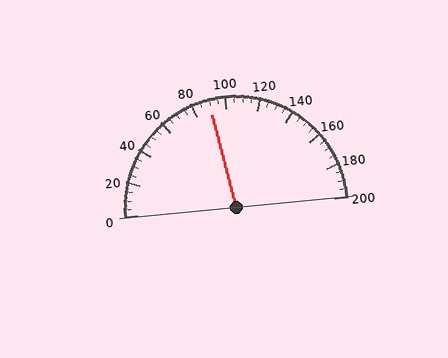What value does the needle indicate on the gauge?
The needle indicates approximately 90.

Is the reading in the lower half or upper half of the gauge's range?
The reading is in the lower half of the range (0 to 200).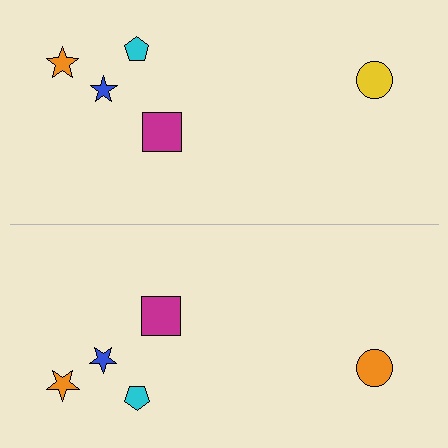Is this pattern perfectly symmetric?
No, the pattern is not perfectly symmetric. The orange circle on the bottom side breaks the symmetry — its mirror counterpart is yellow.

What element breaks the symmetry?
The orange circle on the bottom side breaks the symmetry — its mirror counterpart is yellow.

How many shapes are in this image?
There are 10 shapes in this image.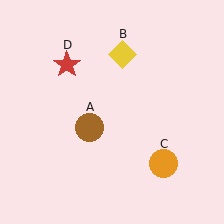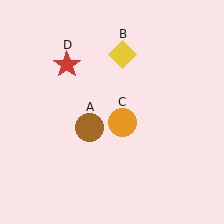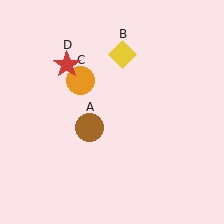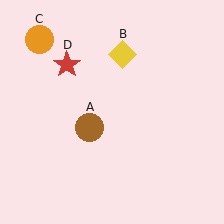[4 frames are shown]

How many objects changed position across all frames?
1 object changed position: orange circle (object C).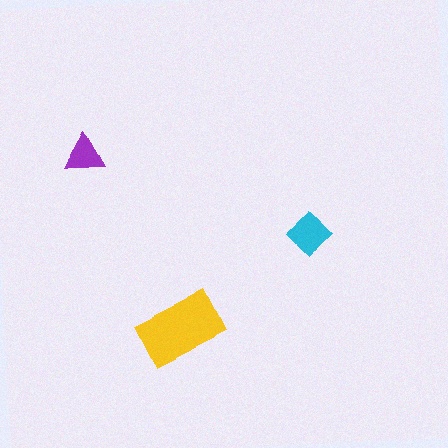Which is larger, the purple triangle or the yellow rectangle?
The yellow rectangle.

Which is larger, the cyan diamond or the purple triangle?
The cyan diamond.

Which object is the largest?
The yellow rectangle.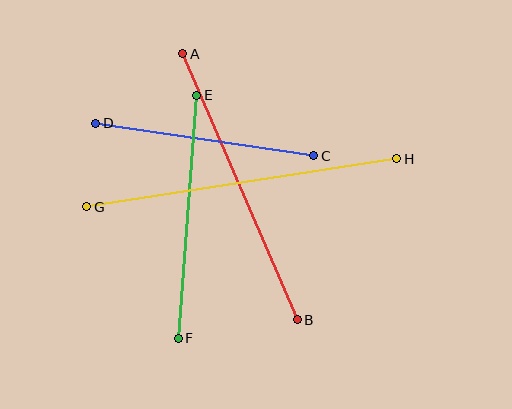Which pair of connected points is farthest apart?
Points G and H are farthest apart.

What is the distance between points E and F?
The distance is approximately 244 pixels.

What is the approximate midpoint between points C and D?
The midpoint is at approximately (205, 140) pixels.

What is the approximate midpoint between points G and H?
The midpoint is at approximately (242, 183) pixels.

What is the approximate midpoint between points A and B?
The midpoint is at approximately (240, 187) pixels.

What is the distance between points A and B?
The distance is approximately 289 pixels.